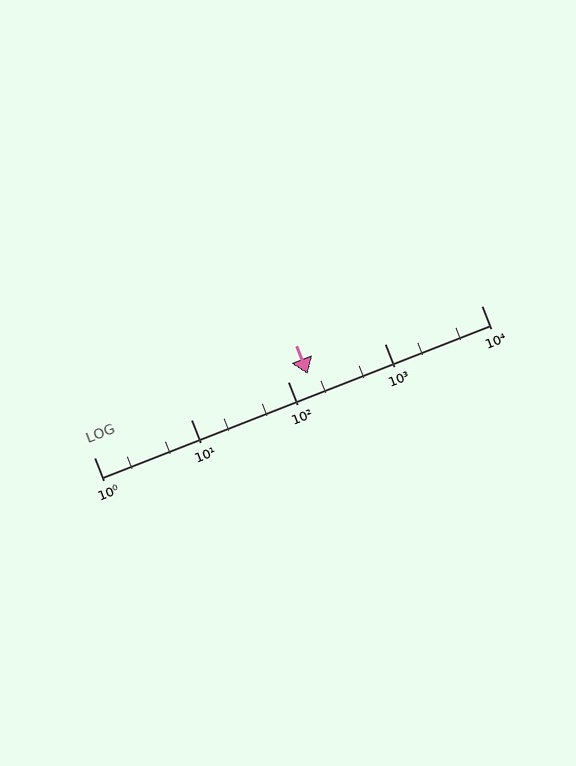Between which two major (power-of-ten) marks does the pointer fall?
The pointer is between 100 and 1000.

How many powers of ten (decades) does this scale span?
The scale spans 4 decades, from 1 to 10000.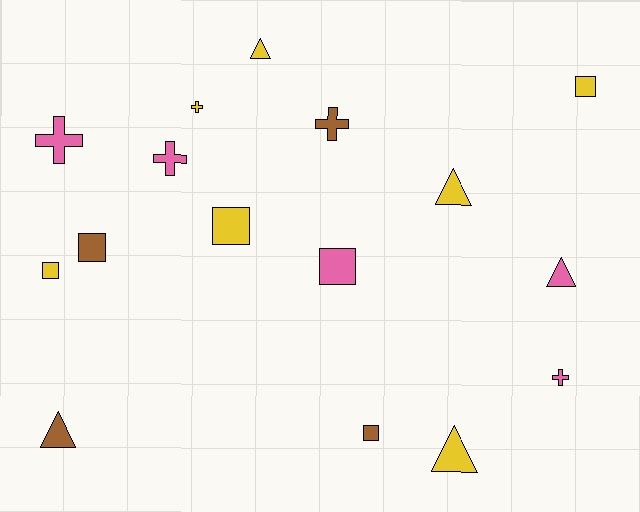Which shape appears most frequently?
Square, with 6 objects.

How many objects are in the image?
There are 16 objects.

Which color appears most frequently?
Yellow, with 7 objects.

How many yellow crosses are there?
There is 1 yellow cross.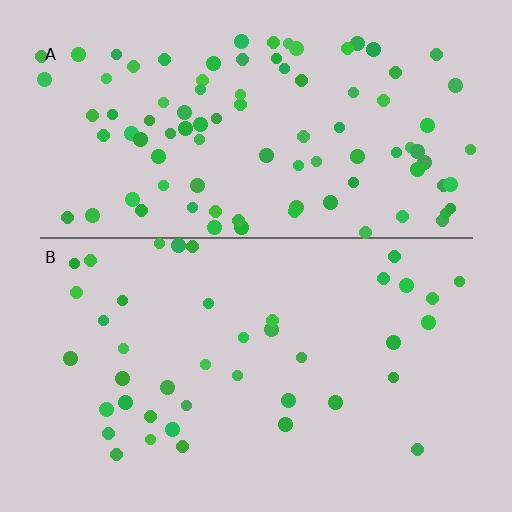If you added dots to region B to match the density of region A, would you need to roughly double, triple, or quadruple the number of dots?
Approximately double.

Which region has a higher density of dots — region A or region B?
A (the top).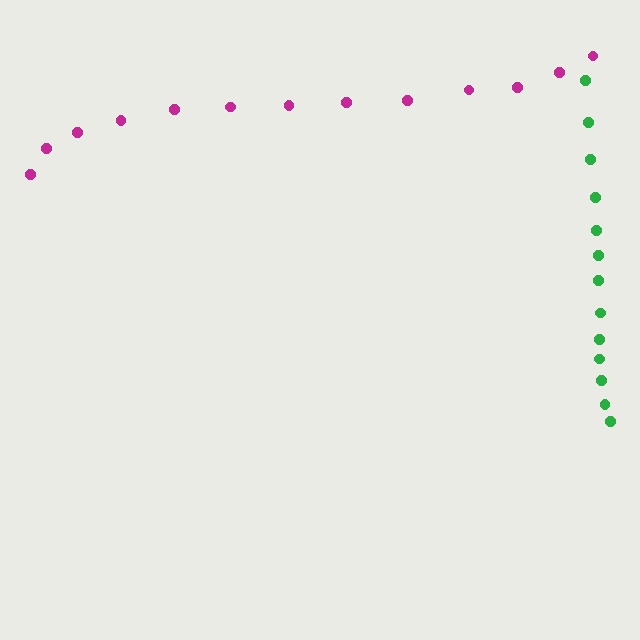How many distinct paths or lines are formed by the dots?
There are 2 distinct paths.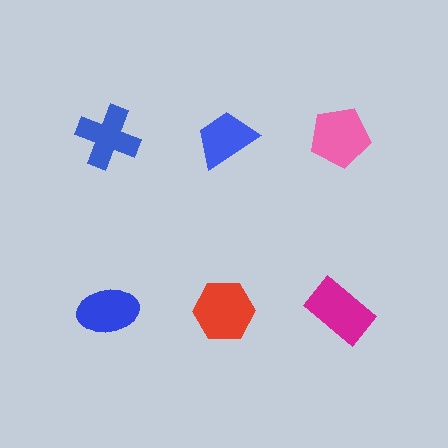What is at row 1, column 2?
A blue trapezoid.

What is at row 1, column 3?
A pink pentagon.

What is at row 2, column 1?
A blue ellipse.